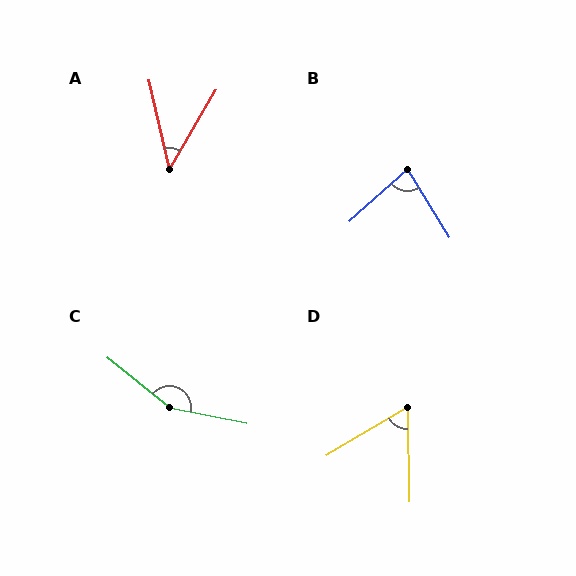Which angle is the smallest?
A, at approximately 43 degrees.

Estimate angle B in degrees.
Approximately 80 degrees.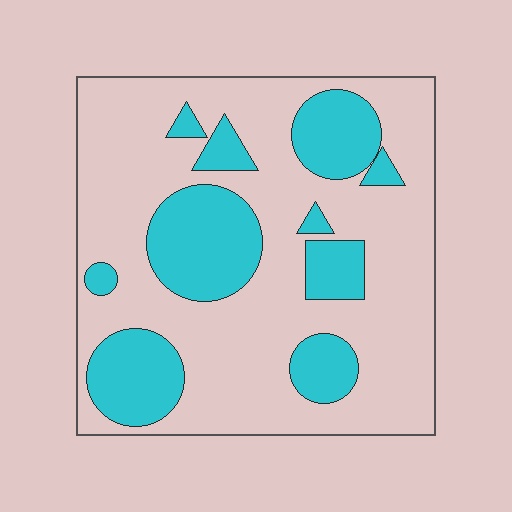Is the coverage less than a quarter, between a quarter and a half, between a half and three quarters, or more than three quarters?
Between a quarter and a half.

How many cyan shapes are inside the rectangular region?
10.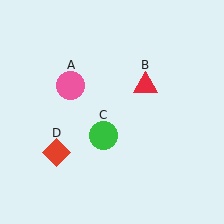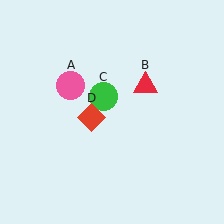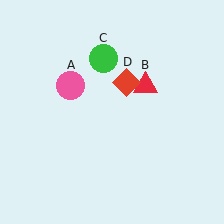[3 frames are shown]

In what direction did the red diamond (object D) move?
The red diamond (object D) moved up and to the right.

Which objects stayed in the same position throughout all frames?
Pink circle (object A) and red triangle (object B) remained stationary.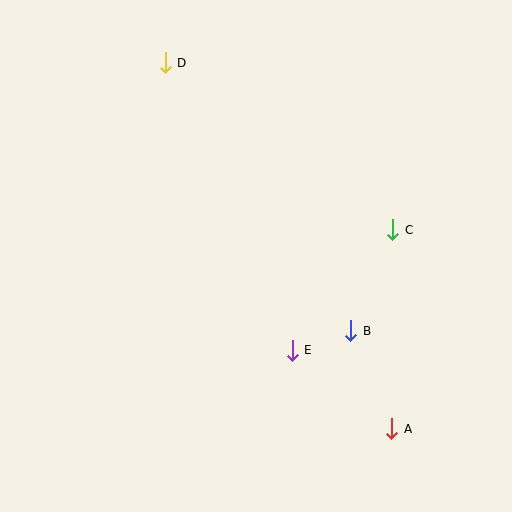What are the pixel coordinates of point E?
Point E is at (292, 350).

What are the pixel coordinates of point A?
Point A is at (392, 429).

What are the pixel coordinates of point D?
Point D is at (165, 63).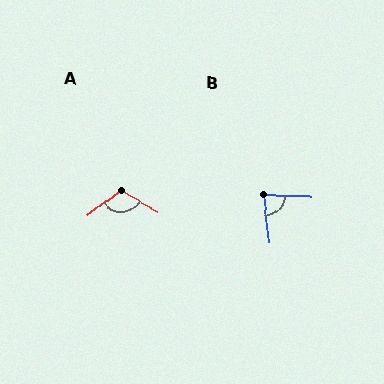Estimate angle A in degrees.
Approximately 113 degrees.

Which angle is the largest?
A, at approximately 113 degrees.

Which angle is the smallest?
B, at approximately 82 degrees.